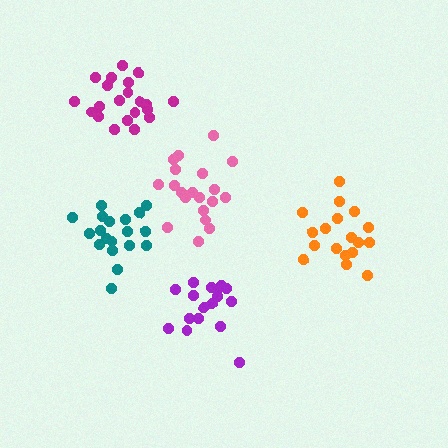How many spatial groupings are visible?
There are 5 spatial groupings.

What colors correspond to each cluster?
The clusters are colored: pink, orange, purple, magenta, teal.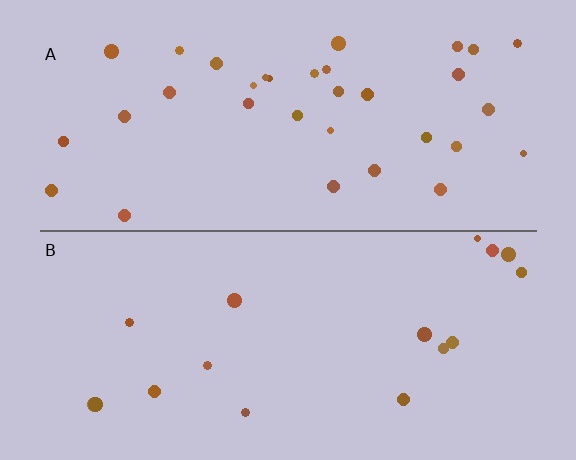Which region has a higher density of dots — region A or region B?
A (the top).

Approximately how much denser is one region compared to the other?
Approximately 2.0× — region A over region B.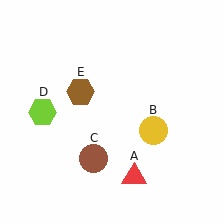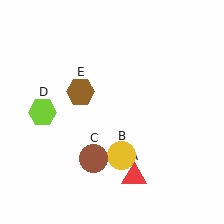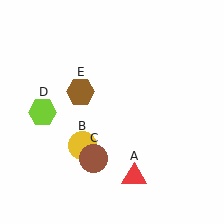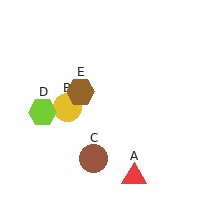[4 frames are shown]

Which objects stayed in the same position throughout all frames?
Red triangle (object A) and brown circle (object C) and lime hexagon (object D) and brown hexagon (object E) remained stationary.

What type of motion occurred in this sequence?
The yellow circle (object B) rotated clockwise around the center of the scene.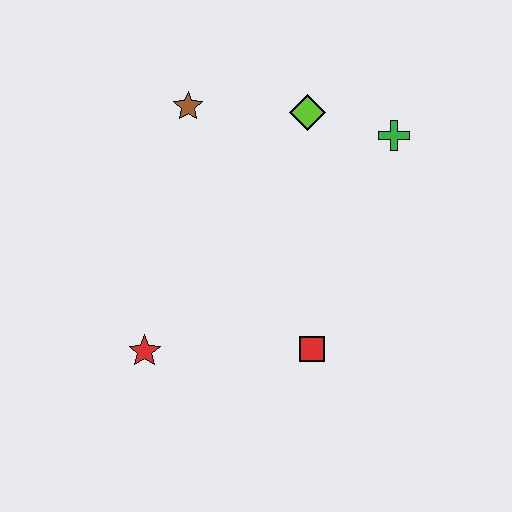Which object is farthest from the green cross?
The red star is farthest from the green cross.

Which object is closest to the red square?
The red star is closest to the red square.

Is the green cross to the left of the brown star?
No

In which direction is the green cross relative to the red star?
The green cross is to the right of the red star.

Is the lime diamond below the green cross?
No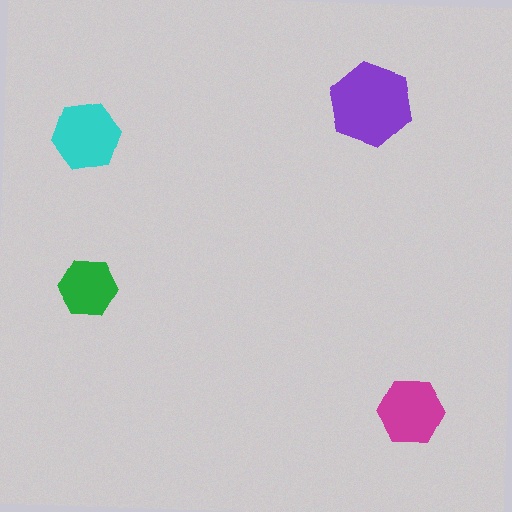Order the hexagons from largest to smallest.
the purple one, the cyan one, the magenta one, the green one.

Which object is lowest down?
The magenta hexagon is bottommost.